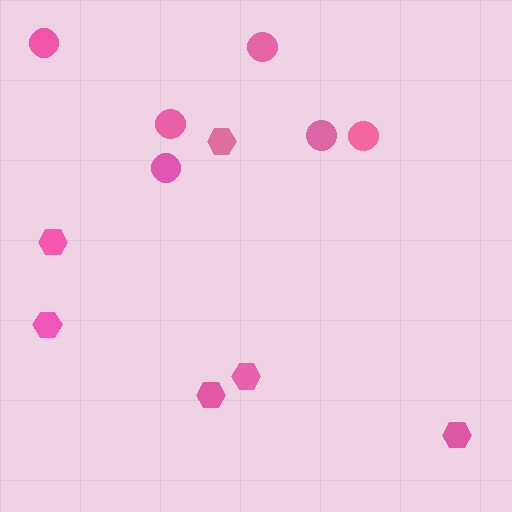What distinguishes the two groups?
There are 2 groups: one group of hexagons (6) and one group of circles (6).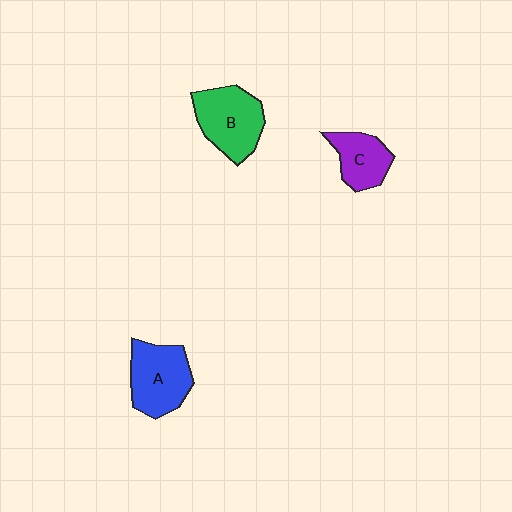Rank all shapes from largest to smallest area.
From largest to smallest: B (green), A (blue), C (purple).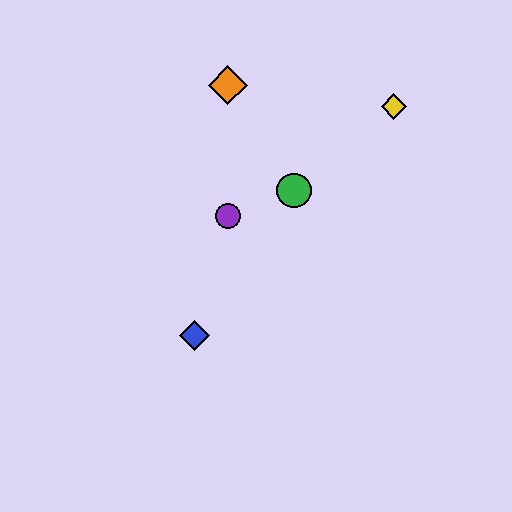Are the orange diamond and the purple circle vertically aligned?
Yes, both are at x≈228.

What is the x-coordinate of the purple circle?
The purple circle is at x≈228.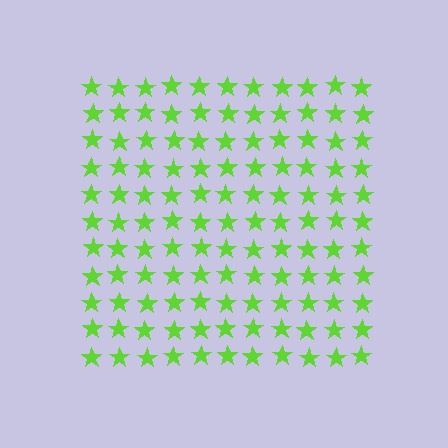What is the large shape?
The large shape is a square.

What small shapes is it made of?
It is made of small stars.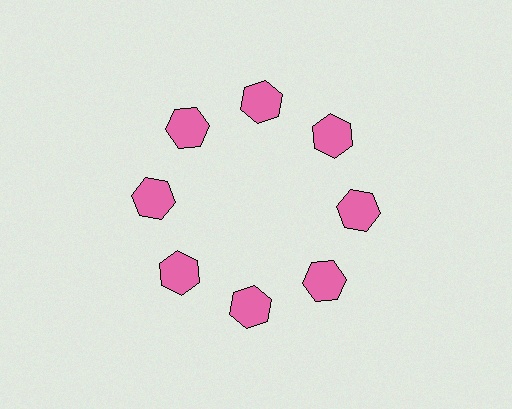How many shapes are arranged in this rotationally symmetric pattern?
There are 8 shapes, arranged in 8 groups of 1.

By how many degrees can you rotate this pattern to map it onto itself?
The pattern maps onto itself every 45 degrees of rotation.